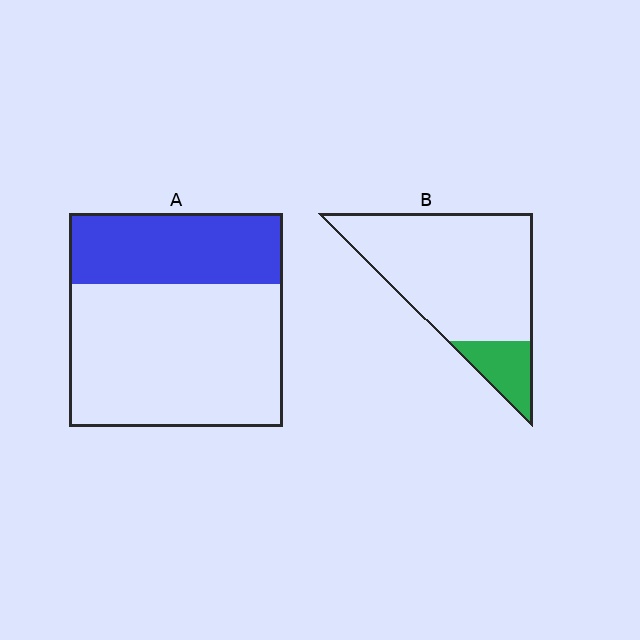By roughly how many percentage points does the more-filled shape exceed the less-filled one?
By roughly 15 percentage points (A over B).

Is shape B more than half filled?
No.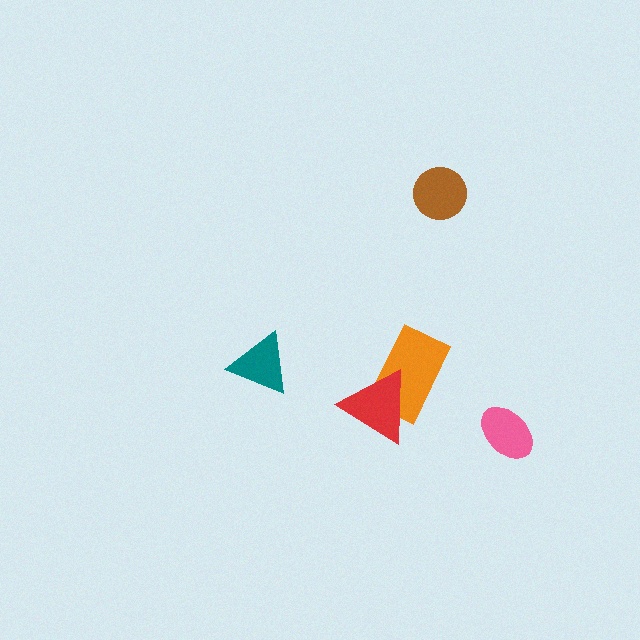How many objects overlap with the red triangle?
1 object overlaps with the red triangle.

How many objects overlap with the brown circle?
0 objects overlap with the brown circle.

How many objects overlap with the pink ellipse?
0 objects overlap with the pink ellipse.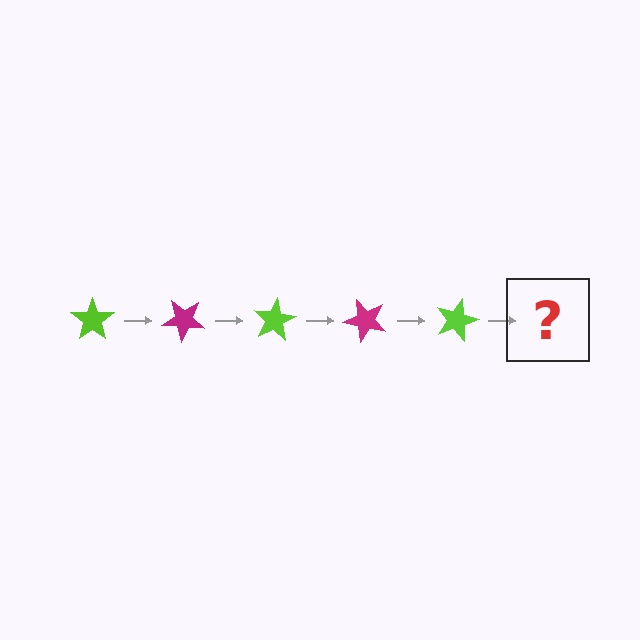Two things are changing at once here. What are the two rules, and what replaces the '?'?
The two rules are that it rotates 40 degrees each step and the color cycles through lime and magenta. The '?' should be a magenta star, rotated 200 degrees from the start.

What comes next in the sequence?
The next element should be a magenta star, rotated 200 degrees from the start.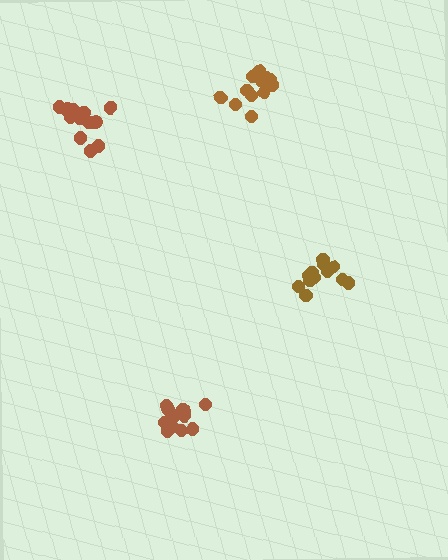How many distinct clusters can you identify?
There are 4 distinct clusters.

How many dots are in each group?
Group 1: 13 dots, Group 2: 13 dots, Group 3: 14 dots, Group 4: 12 dots (52 total).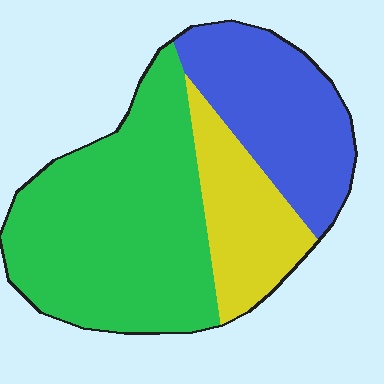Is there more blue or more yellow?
Blue.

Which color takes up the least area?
Yellow, at roughly 20%.